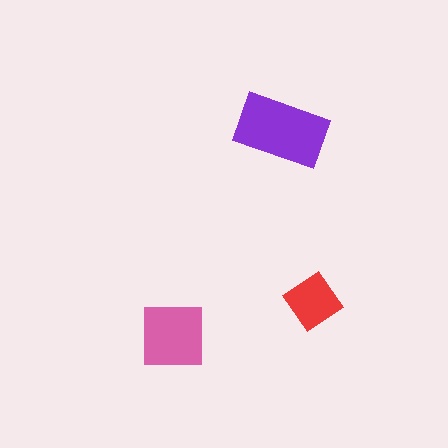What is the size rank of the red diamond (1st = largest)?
3rd.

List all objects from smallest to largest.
The red diamond, the pink square, the purple rectangle.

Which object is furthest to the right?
The red diamond is rightmost.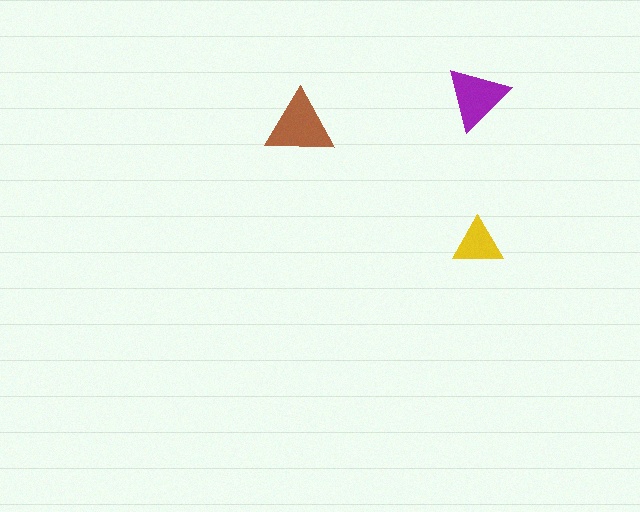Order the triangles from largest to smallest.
the brown one, the purple one, the yellow one.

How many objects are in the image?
There are 3 objects in the image.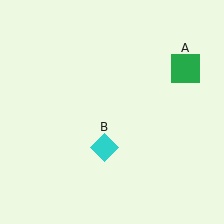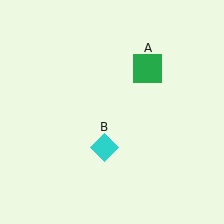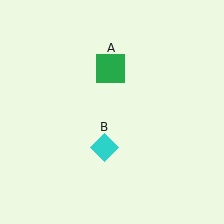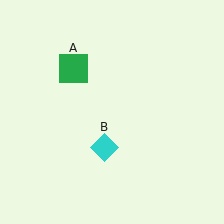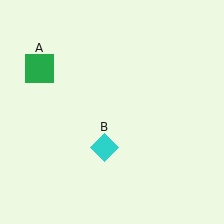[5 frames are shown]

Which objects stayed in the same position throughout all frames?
Cyan diamond (object B) remained stationary.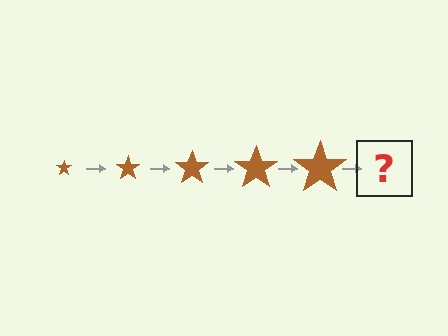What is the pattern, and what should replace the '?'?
The pattern is that the star gets progressively larger each step. The '?' should be a brown star, larger than the previous one.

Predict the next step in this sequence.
The next step is a brown star, larger than the previous one.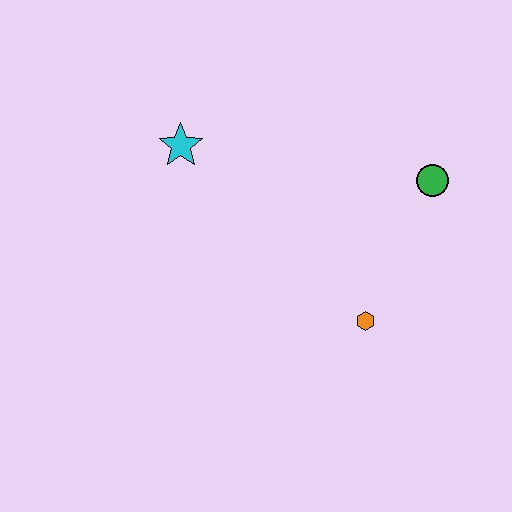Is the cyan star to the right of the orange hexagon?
No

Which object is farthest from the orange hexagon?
The cyan star is farthest from the orange hexagon.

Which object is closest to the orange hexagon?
The green circle is closest to the orange hexagon.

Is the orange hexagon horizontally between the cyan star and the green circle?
Yes